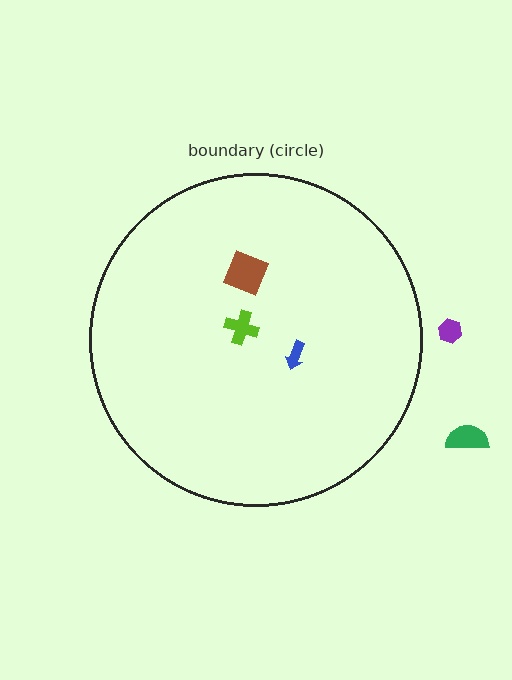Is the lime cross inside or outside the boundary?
Inside.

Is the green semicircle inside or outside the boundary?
Outside.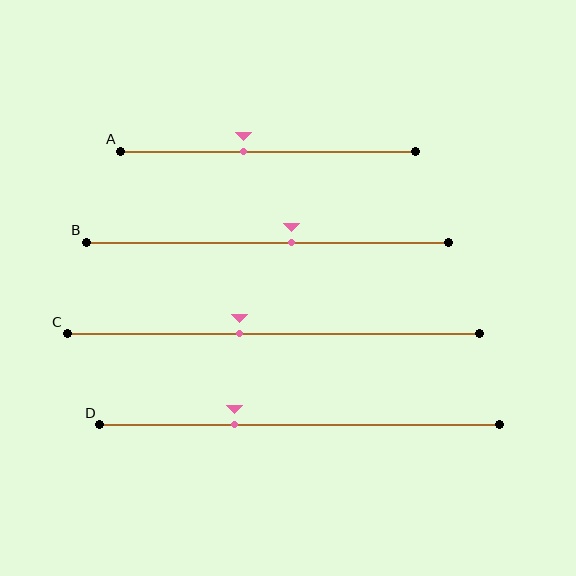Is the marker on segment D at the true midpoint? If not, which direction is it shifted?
No, the marker on segment D is shifted to the left by about 16% of the segment length.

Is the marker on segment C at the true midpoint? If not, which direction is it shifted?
No, the marker on segment C is shifted to the left by about 8% of the segment length.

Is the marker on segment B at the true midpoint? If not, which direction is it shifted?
No, the marker on segment B is shifted to the right by about 7% of the segment length.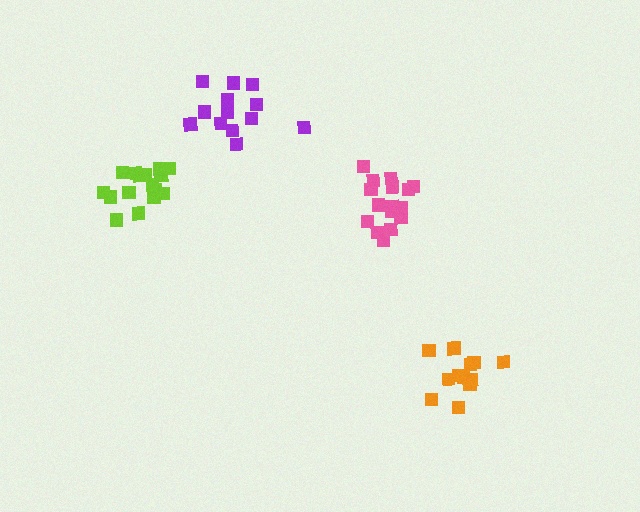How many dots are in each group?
Group 1: 13 dots, Group 2: 12 dots, Group 3: 16 dots, Group 4: 16 dots (57 total).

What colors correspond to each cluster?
The clusters are colored: purple, orange, pink, lime.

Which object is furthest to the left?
The lime cluster is leftmost.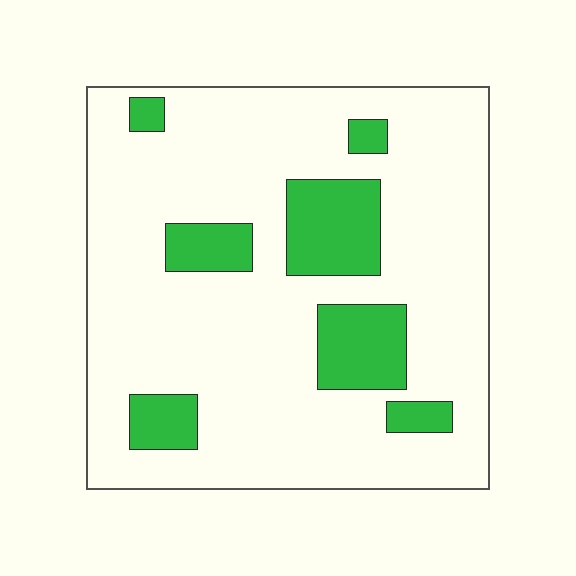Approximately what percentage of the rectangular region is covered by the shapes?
Approximately 20%.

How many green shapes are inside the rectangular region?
7.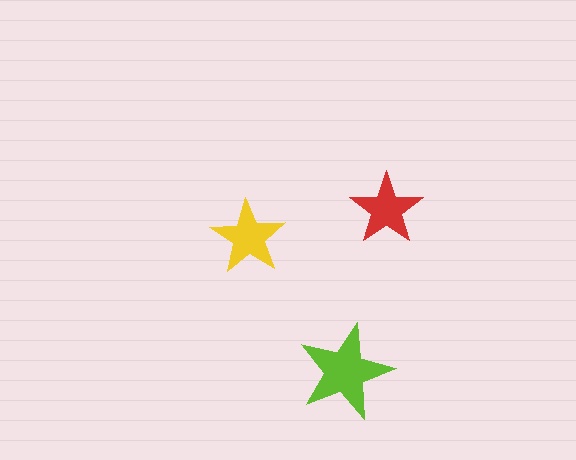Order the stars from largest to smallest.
the lime one, the yellow one, the red one.